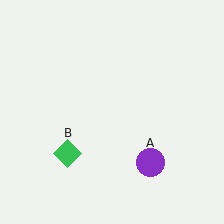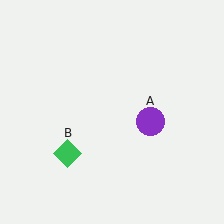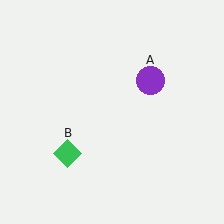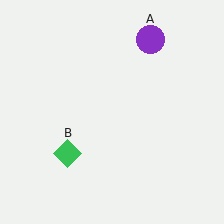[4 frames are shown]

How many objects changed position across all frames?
1 object changed position: purple circle (object A).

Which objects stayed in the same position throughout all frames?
Green diamond (object B) remained stationary.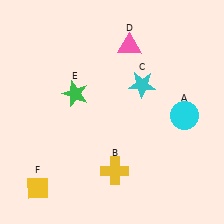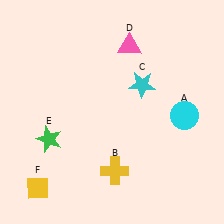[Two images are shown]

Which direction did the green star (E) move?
The green star (E) moved down.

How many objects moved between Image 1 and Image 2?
1 object moved between the two images.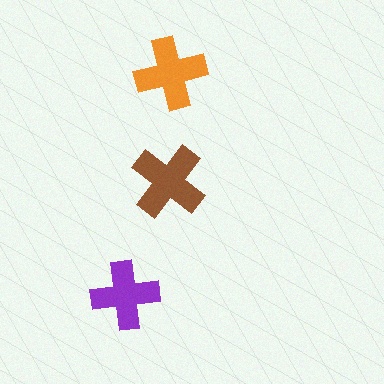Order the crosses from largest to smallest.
the brown one, the orange one, the purple one.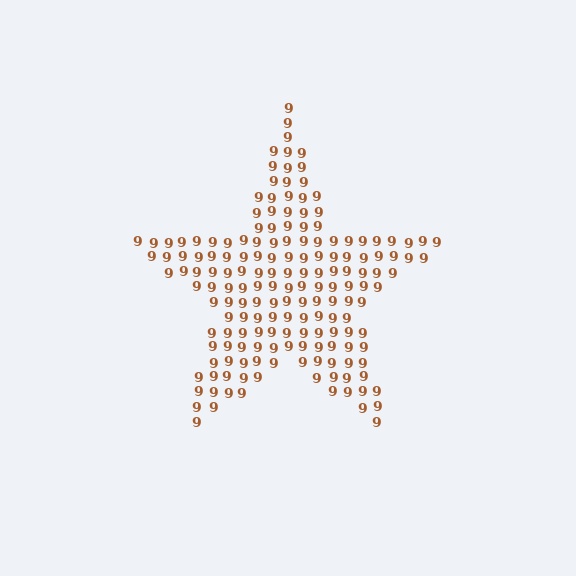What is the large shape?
The large shape is a star.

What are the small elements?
The small elements are digit 9's.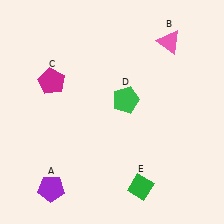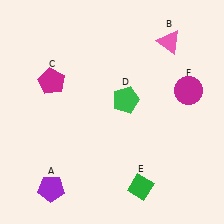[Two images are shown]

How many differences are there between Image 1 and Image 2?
There is 1 difference between the two images.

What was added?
A magenta circle (F) was added in Image 2.